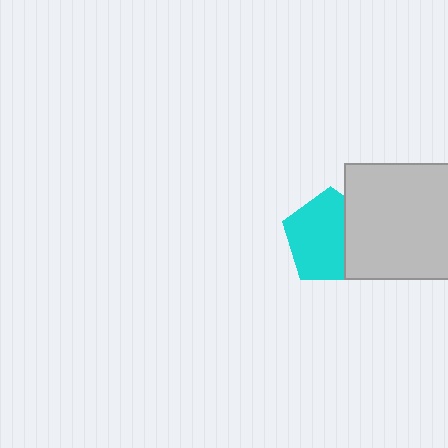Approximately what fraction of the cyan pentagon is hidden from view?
Roughly 32% of the cyan pentagon is hidden behind the light gray rectangle.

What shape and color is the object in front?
The object in front is a light gray rectangle.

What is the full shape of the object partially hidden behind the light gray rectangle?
The partially hidden object is a cyan pentagon.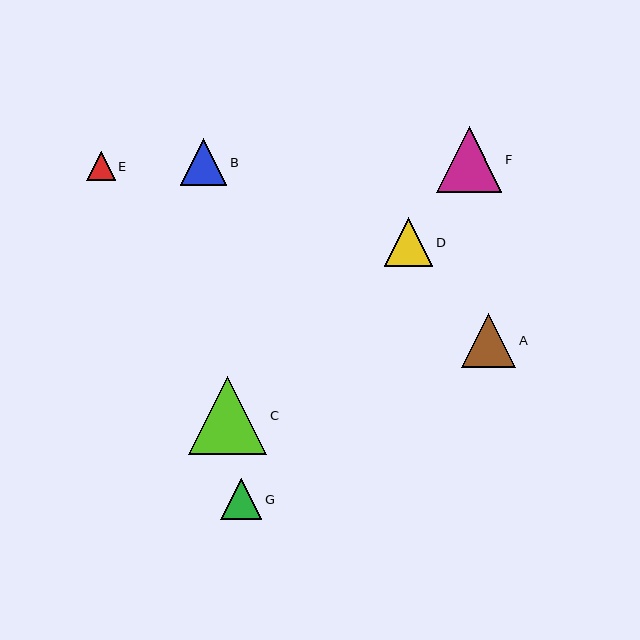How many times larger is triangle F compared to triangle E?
Triangle F is approximately 2.3 times the size of triangle E.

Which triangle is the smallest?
Triangle E is the smallest with a size of approximately 29 pixels.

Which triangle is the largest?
Triangle C is the largest with a size of approximately 78 pixels.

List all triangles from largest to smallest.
From largest to smallest: C, F, A, D, B, G, E.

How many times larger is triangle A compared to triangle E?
Triangle A is approximately 1.9 times the size of triangle E.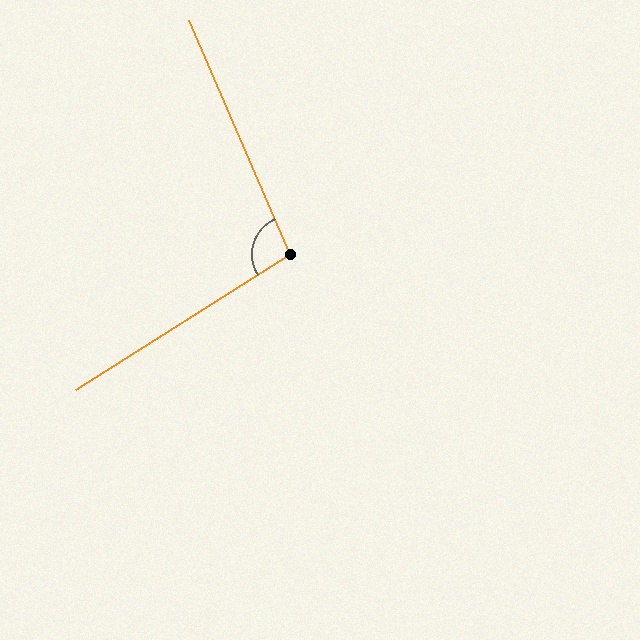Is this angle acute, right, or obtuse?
It is obtuse.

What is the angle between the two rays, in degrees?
Approximately 99 degrees.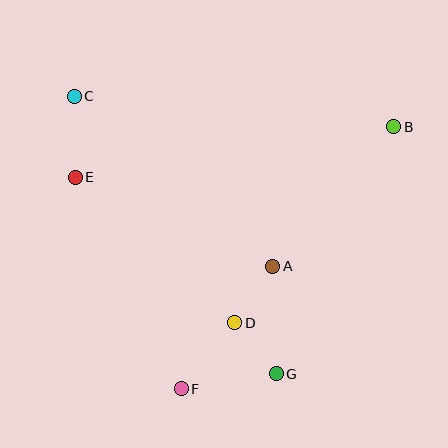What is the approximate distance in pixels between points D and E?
The distance between D and E is approximately 216 pixels.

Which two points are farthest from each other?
Points C and G are farthest from each other.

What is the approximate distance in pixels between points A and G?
The distance between A and G is approximately 107 pixels.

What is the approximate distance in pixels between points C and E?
The distance between C and E is approximately 81 pixels.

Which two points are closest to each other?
Points D and G are closest to each other.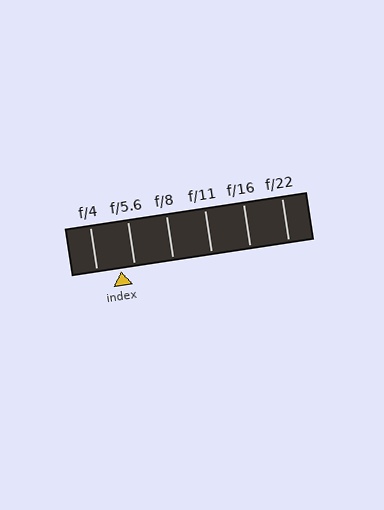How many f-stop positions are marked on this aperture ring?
There are 6 f-stop positions marked.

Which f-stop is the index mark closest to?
The index mark is closest to f/5.6.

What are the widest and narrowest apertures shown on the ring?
The widest aperture shown is f/4 and the narrowest is f/22.